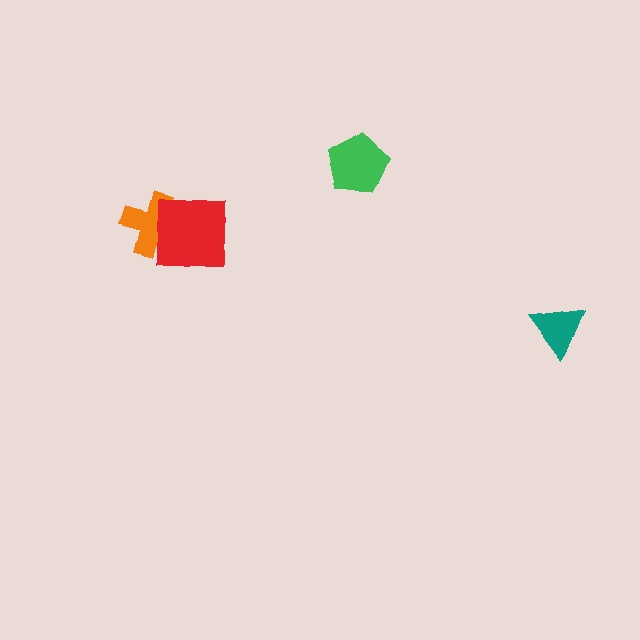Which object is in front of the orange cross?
The red square is in front of the orange cross.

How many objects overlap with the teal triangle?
0 objects overlap with the teal triangle.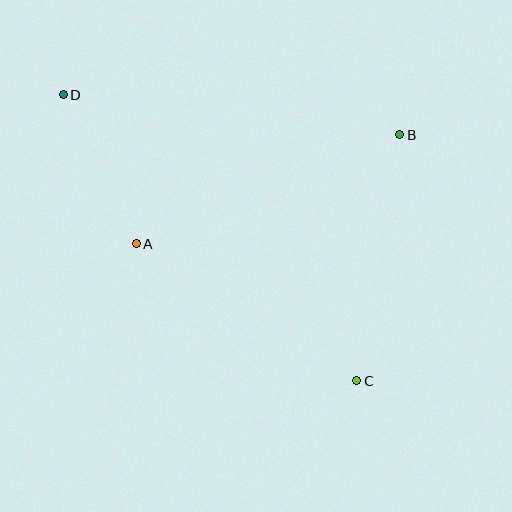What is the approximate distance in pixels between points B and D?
The distance between B and D is approximately 339 pixels.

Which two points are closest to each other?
Points A and D are closest to each other.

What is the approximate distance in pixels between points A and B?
The distance between A and B is approximately 285 pixels.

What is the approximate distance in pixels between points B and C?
The distance between B and C is approximately 249 pixels.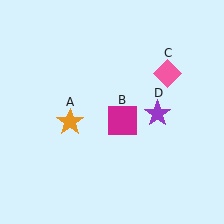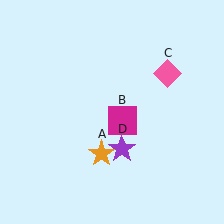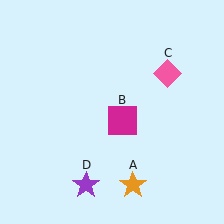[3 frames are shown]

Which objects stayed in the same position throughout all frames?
Magenta square (object B) and pink diamond (object C) remained stationary.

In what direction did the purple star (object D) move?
The purple star (object D) moved down and to the left.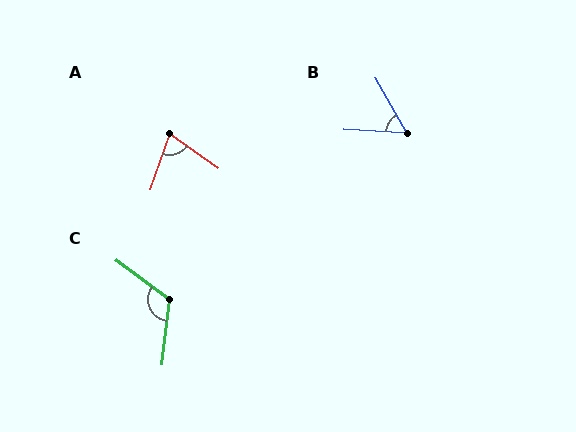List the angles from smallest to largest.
B (57°), A (74°), C (120°).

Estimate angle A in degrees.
Approximately 74 degrees.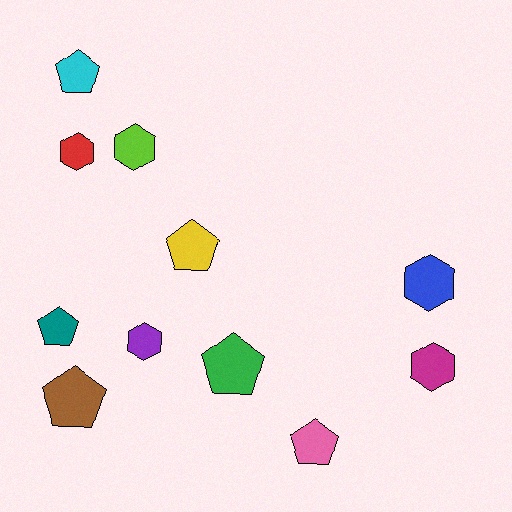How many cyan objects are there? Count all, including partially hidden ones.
There is 1 cyan object.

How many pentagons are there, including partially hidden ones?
There are 6 pentagons.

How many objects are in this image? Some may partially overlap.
There are 11 objects.